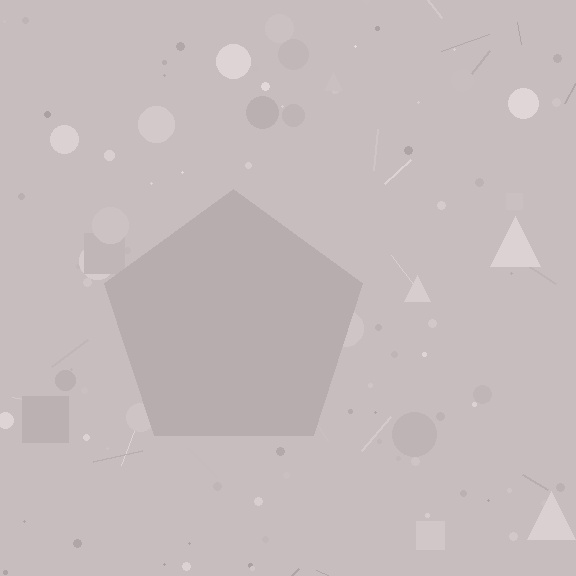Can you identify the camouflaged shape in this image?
The camouflaged shape is a pentagon.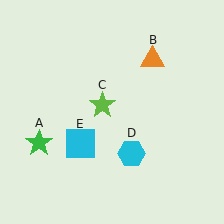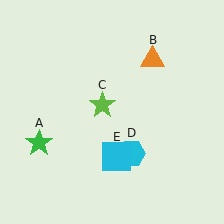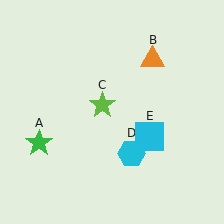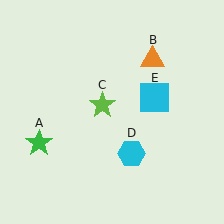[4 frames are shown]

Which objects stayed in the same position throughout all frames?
Green star (object A) and orange triangle (object B) and lime star (object C) and cyan hexagon (object D) remained stationary.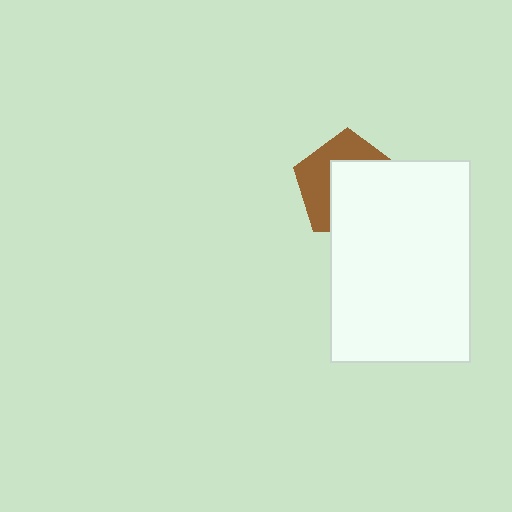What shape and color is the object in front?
The object in front is a white rectangle.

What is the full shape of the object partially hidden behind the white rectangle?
The partially hidden object is a brown pentagon.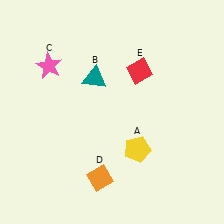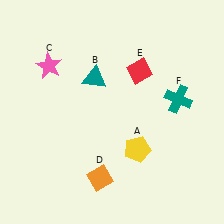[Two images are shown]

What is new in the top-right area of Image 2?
A teal cross (F) was added in the top-right area of Image 2.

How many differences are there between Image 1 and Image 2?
There is 1 difference between the two images.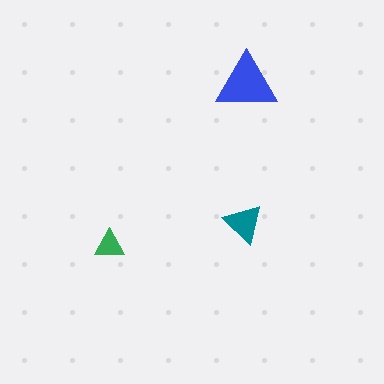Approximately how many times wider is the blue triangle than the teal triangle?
About 1.5 times wider.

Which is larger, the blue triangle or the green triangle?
The blue one.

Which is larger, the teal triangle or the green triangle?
The teal one.